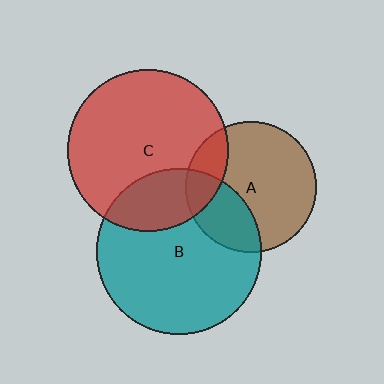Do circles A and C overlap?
Yes.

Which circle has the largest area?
Circle B (teal).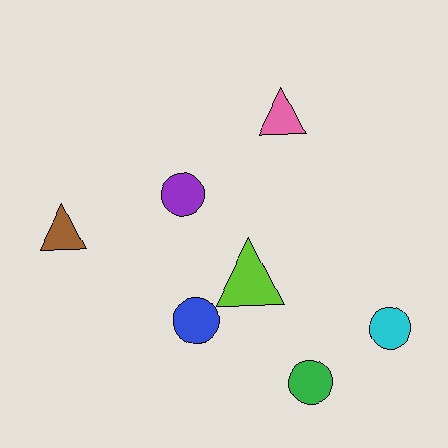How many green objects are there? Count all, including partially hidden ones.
There is 1 green object.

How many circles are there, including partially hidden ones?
There are 4 circles.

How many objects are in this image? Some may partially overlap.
There are 7 objects.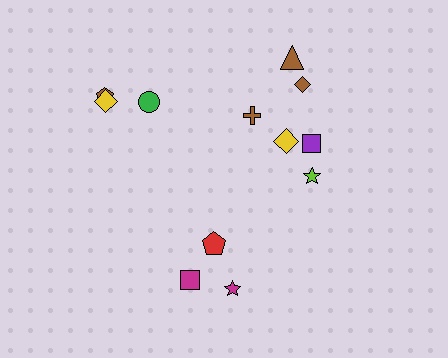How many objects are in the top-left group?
There are 3 objects.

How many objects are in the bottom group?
There are 3 objects.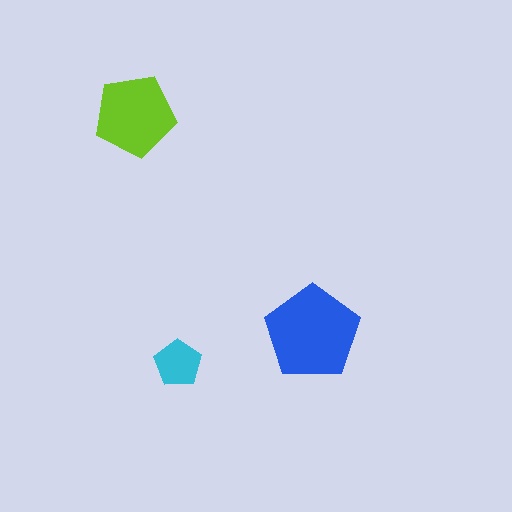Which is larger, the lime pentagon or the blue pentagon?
The blue one.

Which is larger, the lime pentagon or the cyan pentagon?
The lime one.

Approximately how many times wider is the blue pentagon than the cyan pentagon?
About 2 times wider.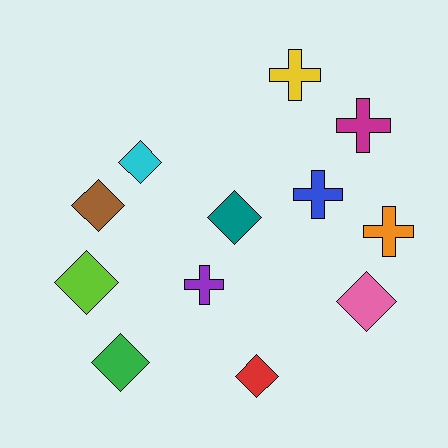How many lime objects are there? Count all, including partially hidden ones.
There is 1 lime object.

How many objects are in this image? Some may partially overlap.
There are 12 objects.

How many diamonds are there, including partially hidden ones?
There are 7 diamonds.